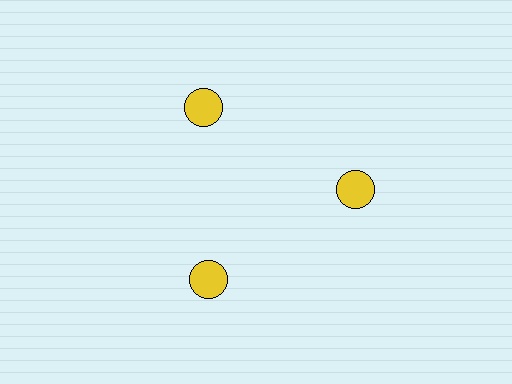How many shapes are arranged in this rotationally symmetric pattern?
There are 3 shapes, arranged in 3 groups of 1.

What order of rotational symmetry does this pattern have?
This pattern has 3-fold rotational symmetry.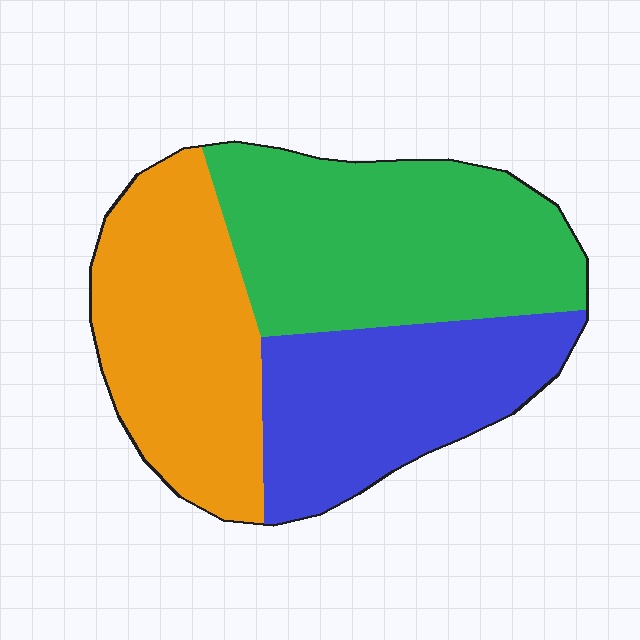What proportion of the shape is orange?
Orange takes up about one third (1/3) of the shape.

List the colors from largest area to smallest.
From largest to smallest: green, orange, blue.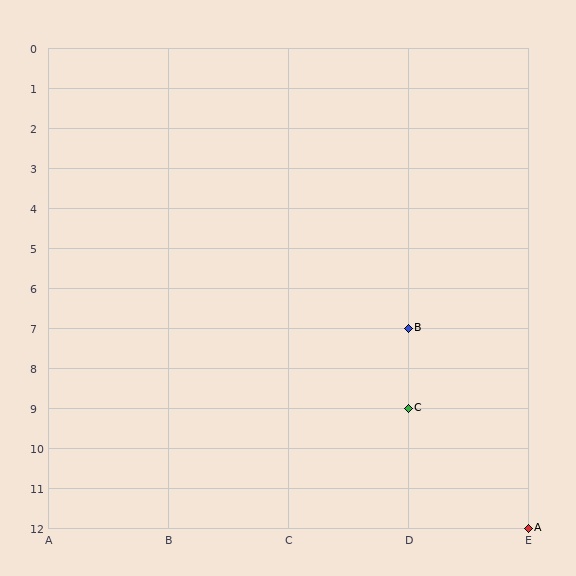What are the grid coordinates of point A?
Point A is at grid coordinates (E, 12).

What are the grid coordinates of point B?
Point B is at grid coordinates (D, 7).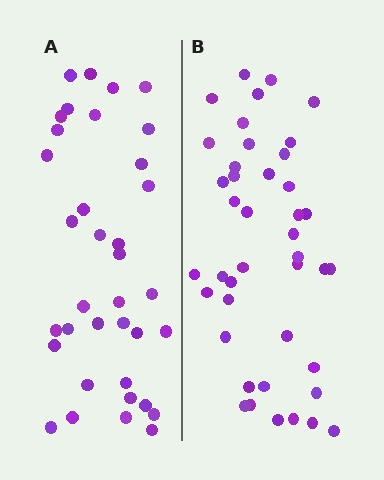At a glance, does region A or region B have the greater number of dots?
Region B (the right region) has more dots.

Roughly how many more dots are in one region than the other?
Region B has about 6 more dots than region A.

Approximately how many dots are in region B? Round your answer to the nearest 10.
About 40 dots. (The exact count is 42, which rounds to 40.)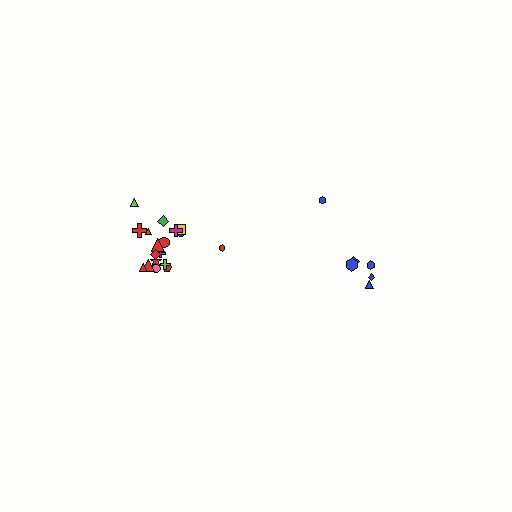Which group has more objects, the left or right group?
The left group.